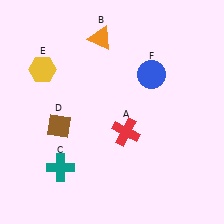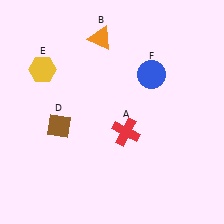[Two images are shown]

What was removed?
The teal cross (C) was removed in Image 2.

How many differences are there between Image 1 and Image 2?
There is 1 difference between the two images.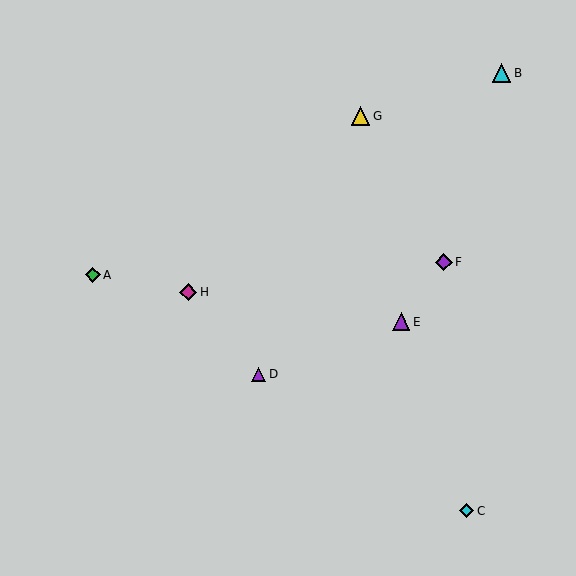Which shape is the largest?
The yellow triangle (labeled G) is the largest.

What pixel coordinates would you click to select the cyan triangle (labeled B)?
Click at (502, 73) to select the cyan triangle B.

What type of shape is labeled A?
Shape A is a green diamond.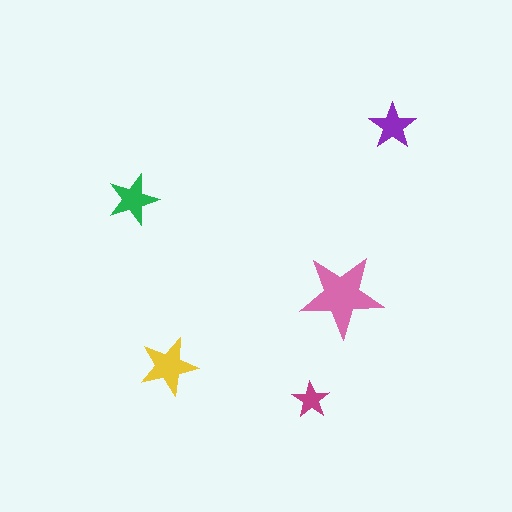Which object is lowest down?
The magenta star is bottommost.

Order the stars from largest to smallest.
the pink one, the yellow one, the green one, the purple one, the magenta one.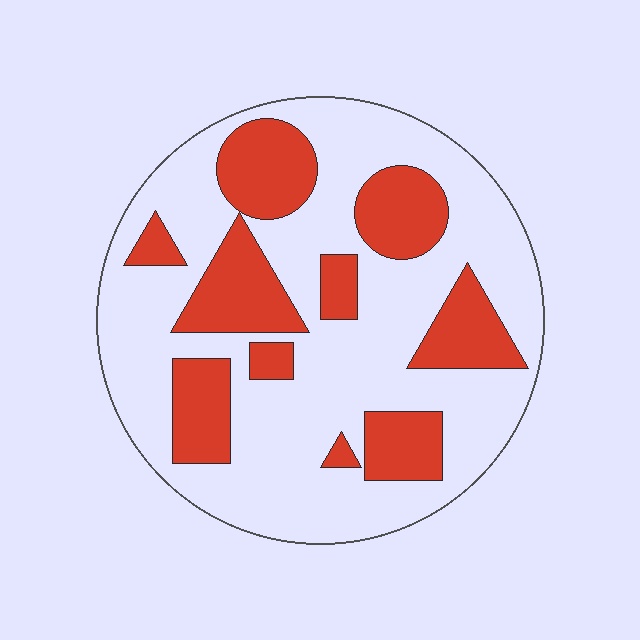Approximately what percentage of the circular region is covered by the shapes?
Approximately 30%.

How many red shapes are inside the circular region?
10.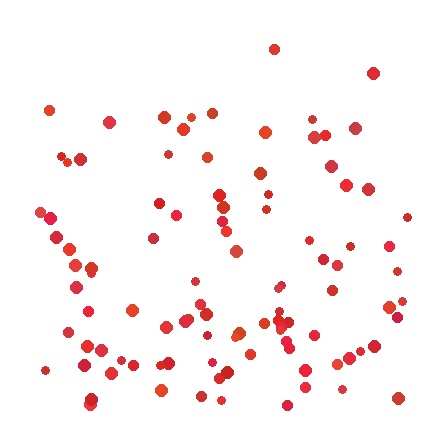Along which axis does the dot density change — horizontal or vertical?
Vertical.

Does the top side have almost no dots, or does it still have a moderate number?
Still a moderate number, just noticeably fewer than the bottom.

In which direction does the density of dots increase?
From top to bottom, with the bottom side densest.